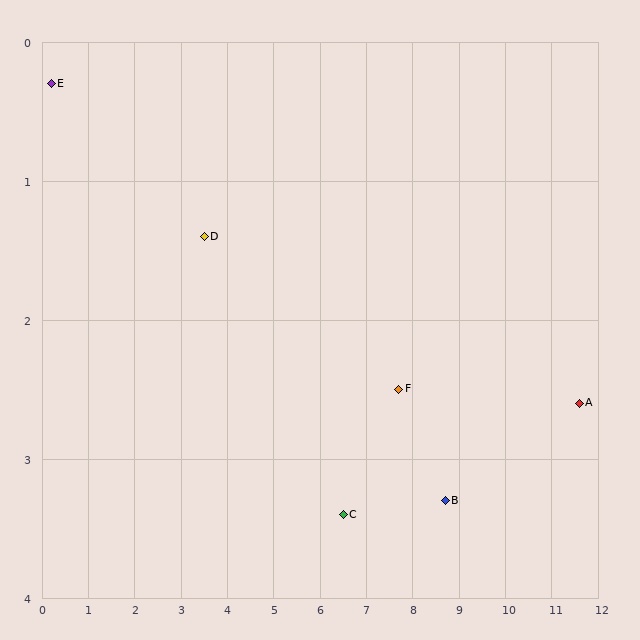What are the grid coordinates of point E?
Point E is at approximately (0.2, 0.3).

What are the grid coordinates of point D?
Point D is at approximately (3.5, 1.4).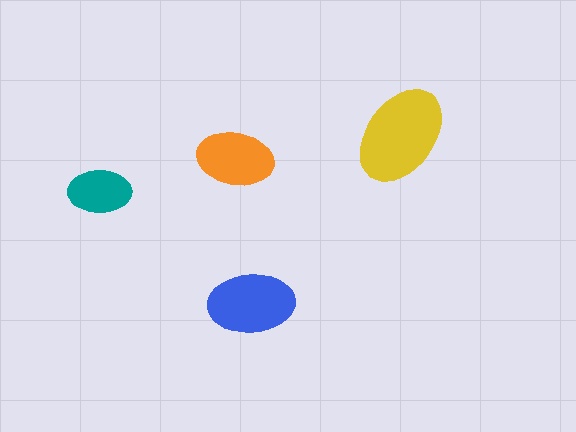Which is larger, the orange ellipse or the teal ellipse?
The orange one.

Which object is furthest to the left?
The teal ellipse is leftmost.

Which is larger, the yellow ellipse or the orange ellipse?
The yellow one.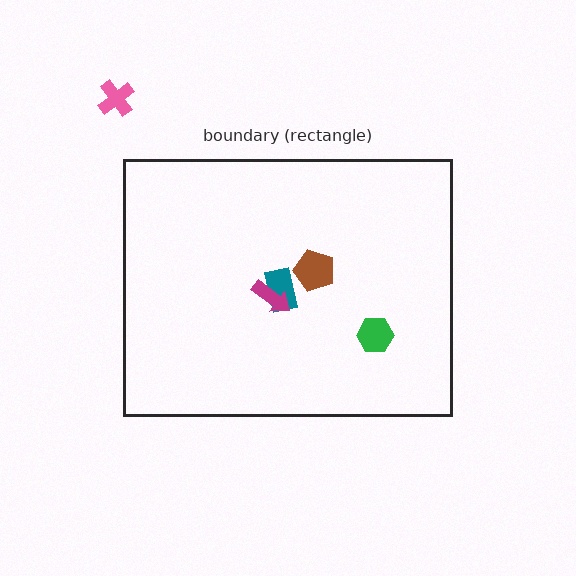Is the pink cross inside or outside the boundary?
Outside.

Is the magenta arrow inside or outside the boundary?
Inside.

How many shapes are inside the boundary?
4 inside, 1 outside.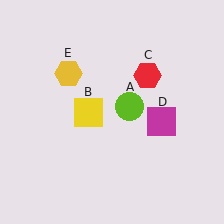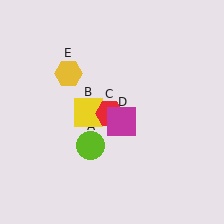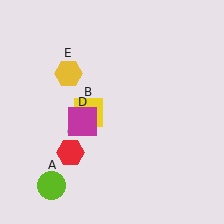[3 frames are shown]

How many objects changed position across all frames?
3 objects changed position: lime circle (object A), red hexagon (object C), magenta square (object D).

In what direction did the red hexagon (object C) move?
The red hexagon (object C) moved down and to the left.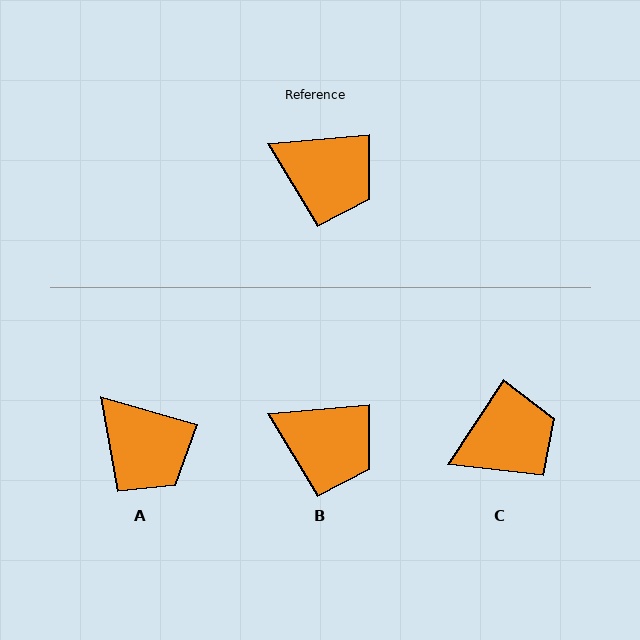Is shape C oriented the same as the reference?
No, it is off by about 52 degrees.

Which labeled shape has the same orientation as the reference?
B.